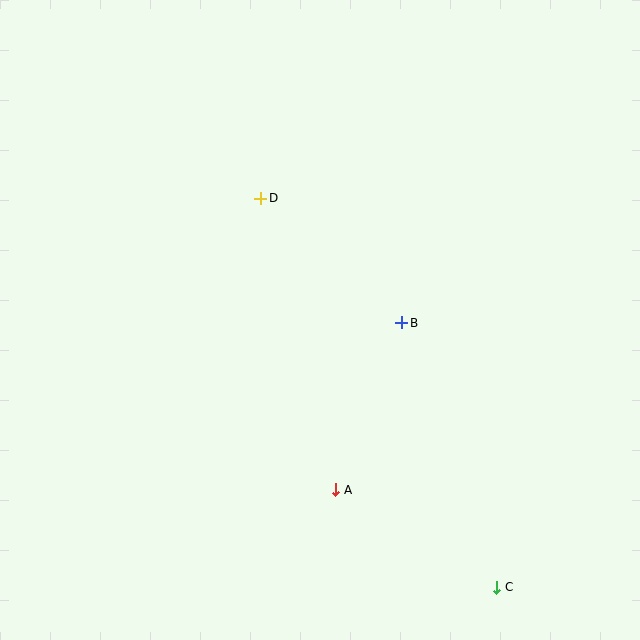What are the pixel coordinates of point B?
Point B is at (402, 323).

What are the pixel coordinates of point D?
Point D is at (261, 198).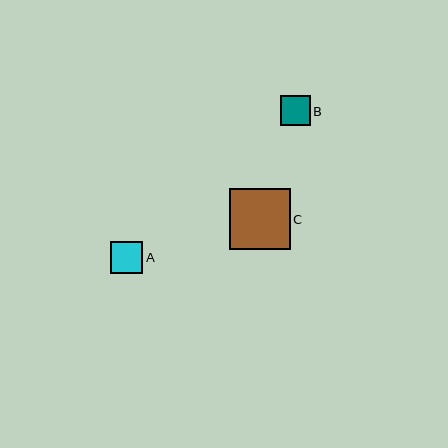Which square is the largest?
Square C is the largest with a size of approximately 61 pixels.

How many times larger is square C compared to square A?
Square C is approximately 1.9 times the size of square A.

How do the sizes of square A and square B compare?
Square A and square B are approximately the same size.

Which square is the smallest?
Square B is the smallest with a size of approximately 30 pixels.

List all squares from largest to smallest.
From largest to smallest: C, A, B.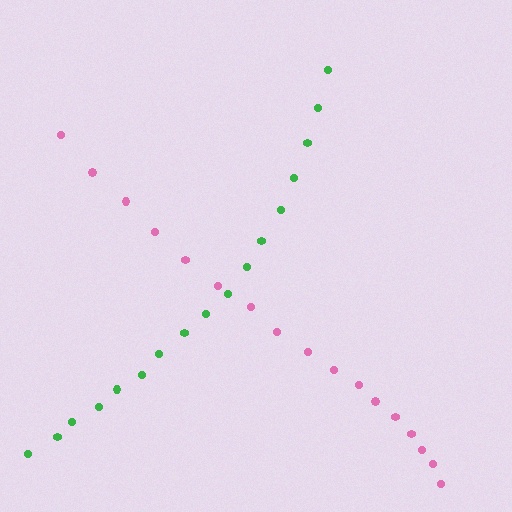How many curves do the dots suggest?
There are 2 distinct paths.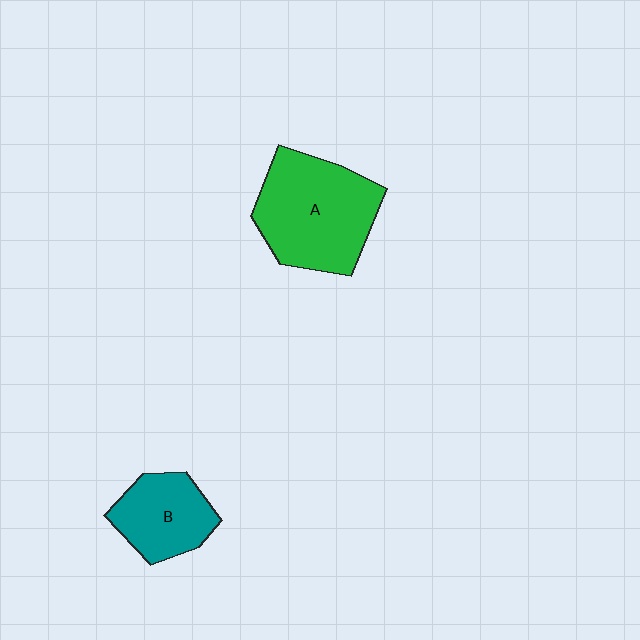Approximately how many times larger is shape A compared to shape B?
Approximately 1.7 times.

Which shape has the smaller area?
Shape B (teal).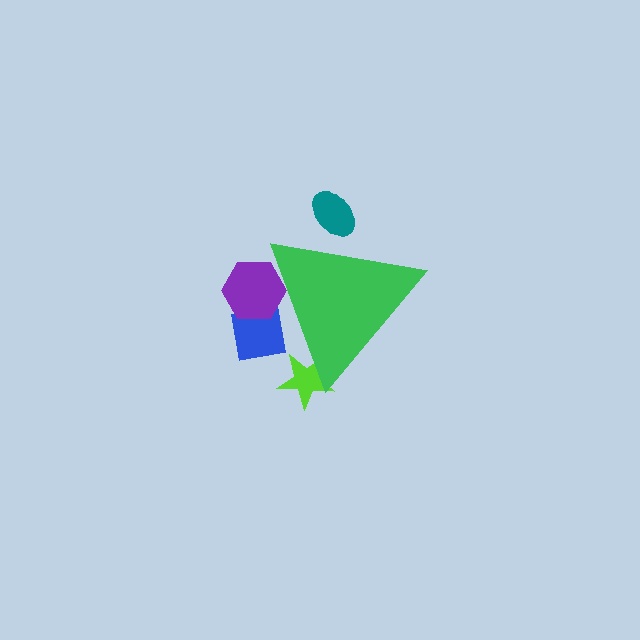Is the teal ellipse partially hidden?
Yes, the teal ellipse is partially hidden behind the green triangle.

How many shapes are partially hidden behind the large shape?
4 shapes are partially hidden.